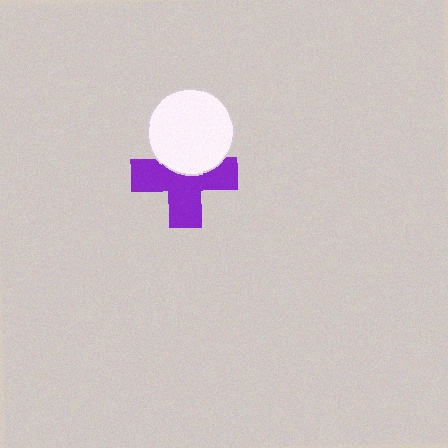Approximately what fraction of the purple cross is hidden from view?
Roughly 35% of the purple cross is hidden behind the white circle.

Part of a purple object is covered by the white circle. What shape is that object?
It is a cross.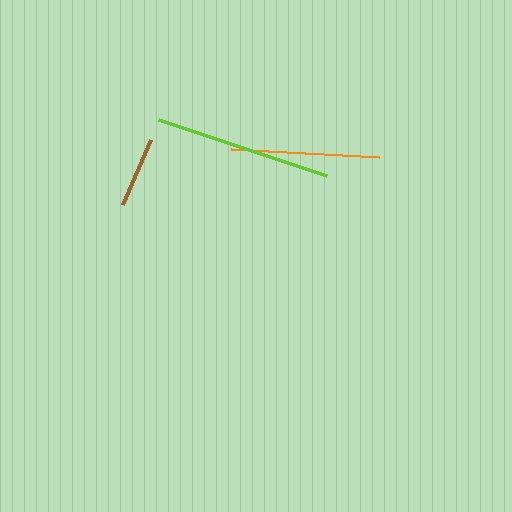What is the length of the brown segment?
The brown segment is approximately 70 pixels long.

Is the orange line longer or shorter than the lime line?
The lime line is longer than the orange line.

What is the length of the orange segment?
The orange segment is approximately 147 pixels long.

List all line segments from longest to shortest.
From longest to shortest: lime, orange, brown.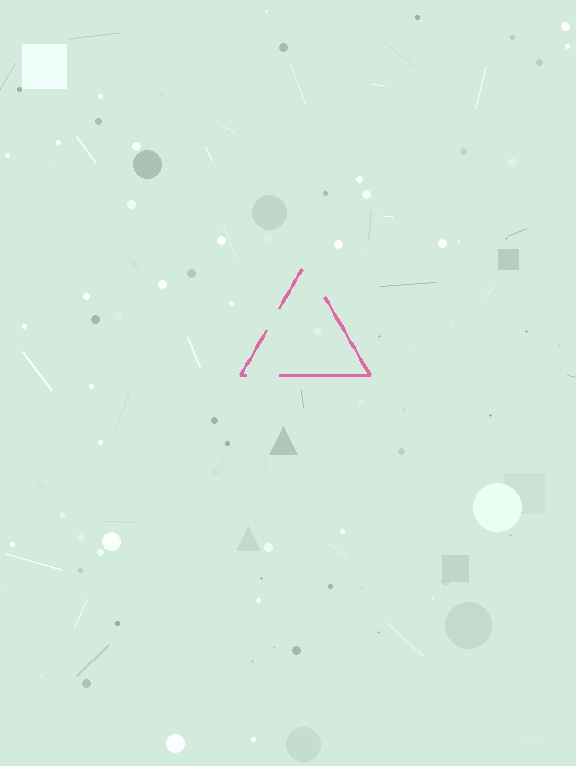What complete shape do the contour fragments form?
The contour fragments form a triangle.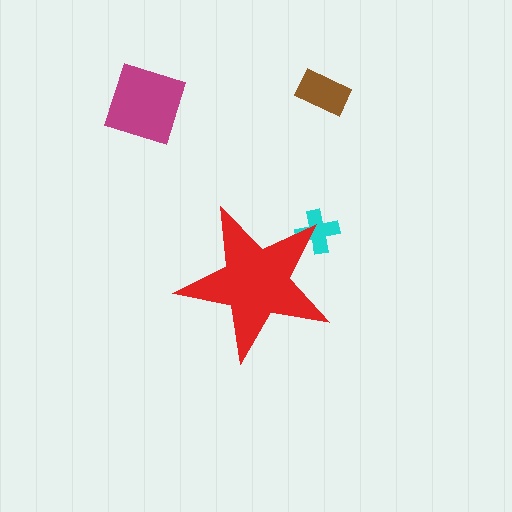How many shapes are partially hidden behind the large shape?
1 shape is partially hidden.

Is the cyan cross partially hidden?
Yes, the cyan cross is partially hidden behind the red star.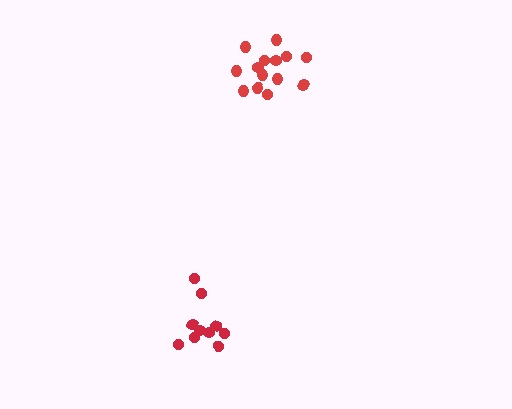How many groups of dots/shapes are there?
There are 2 groups.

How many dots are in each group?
Group 1: 10 dots, Group 2: 14 dots (24 total).